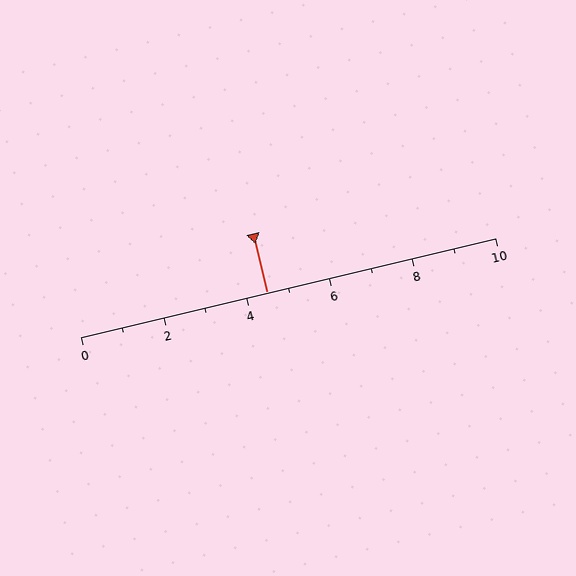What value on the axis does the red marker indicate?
The marker indicates approximately 4.5.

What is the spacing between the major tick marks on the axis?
The major ticks are spaced 2 apart.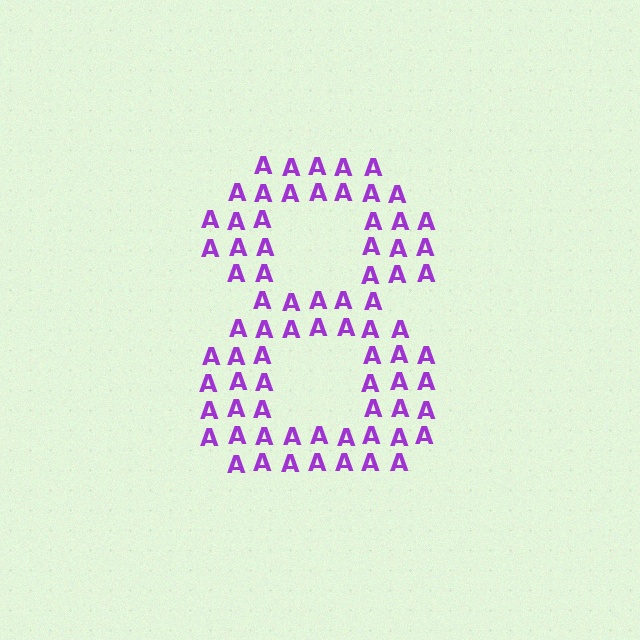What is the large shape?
The large shape is the digit 8.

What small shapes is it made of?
It is made of small letter A's.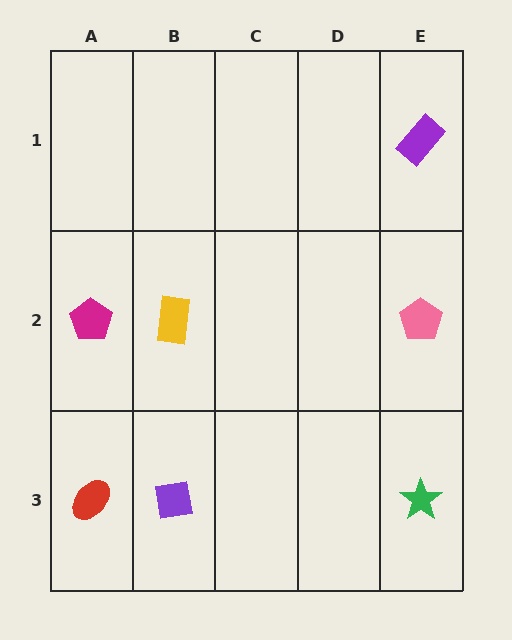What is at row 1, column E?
A purple rectangle.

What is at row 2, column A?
A magenta pentagon.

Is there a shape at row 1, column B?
No, that cell is empty.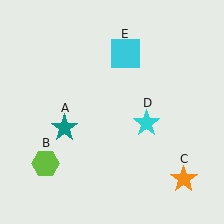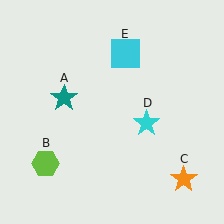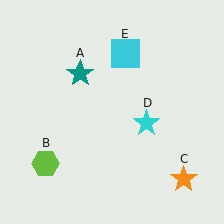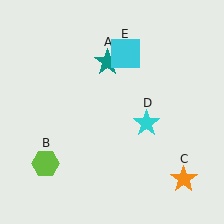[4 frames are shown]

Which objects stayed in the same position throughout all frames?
Lime hexagon (object B) and orange star (object C) and cyan star (object D) and cyan square (object E) remained stationary.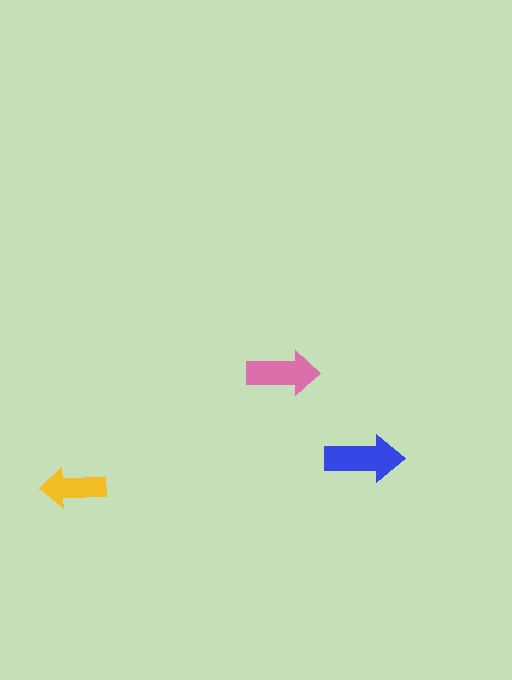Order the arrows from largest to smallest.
the blue one, the pink one, the yellow one.